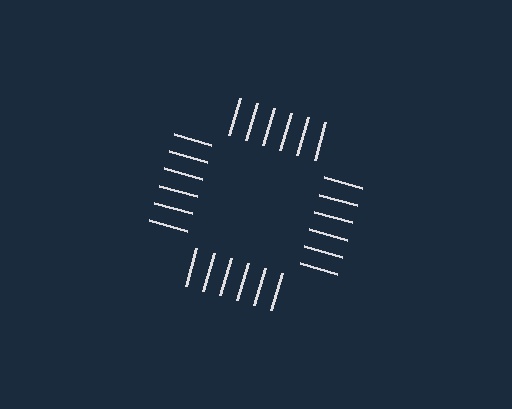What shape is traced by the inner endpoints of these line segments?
An illusory square — the line segments terminate on its edges but no continuous stroke is drawn.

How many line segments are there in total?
24 — 6 along each of the 4 edges.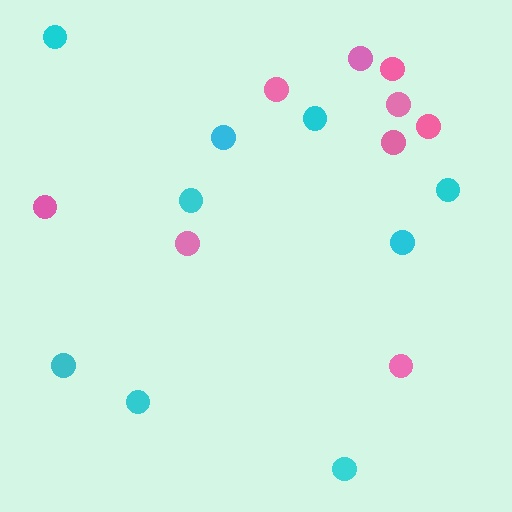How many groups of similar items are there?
There are 2 groups: one group of cyan circles (9) and one group of pink circles (9).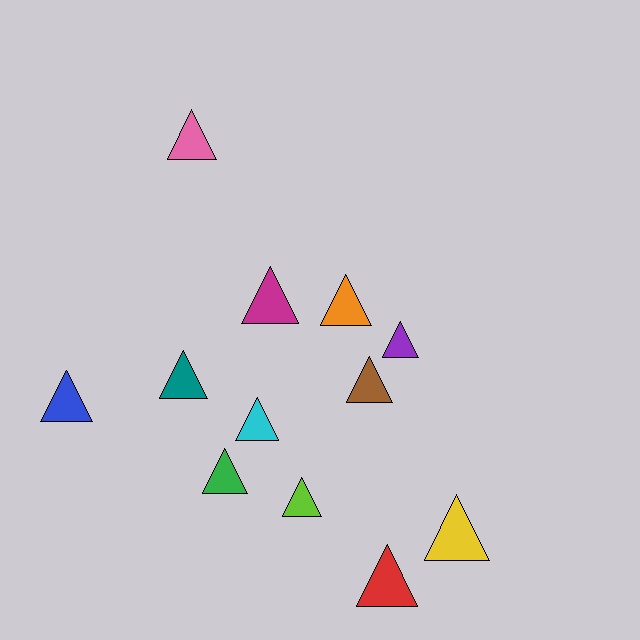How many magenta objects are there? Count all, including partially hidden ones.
There is 1 magenta object.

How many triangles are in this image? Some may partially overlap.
There are 12 triangles.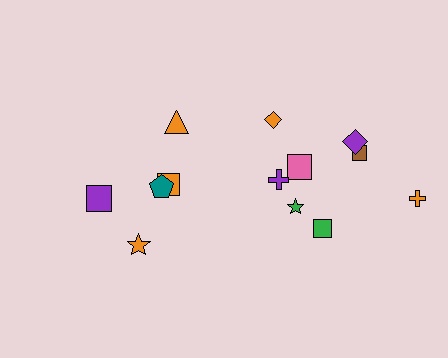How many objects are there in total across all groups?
There are 13 objects.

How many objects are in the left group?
There are 5 objects.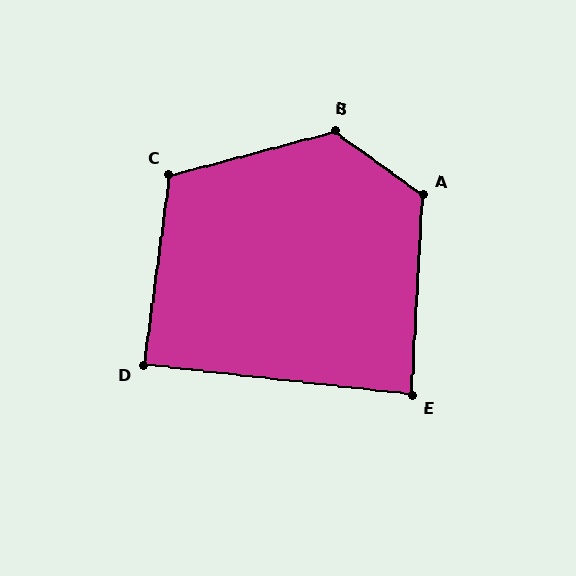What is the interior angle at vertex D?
Approximately 89 degrees (approximately right).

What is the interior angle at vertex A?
Approximately 123 degrees (obtuse).